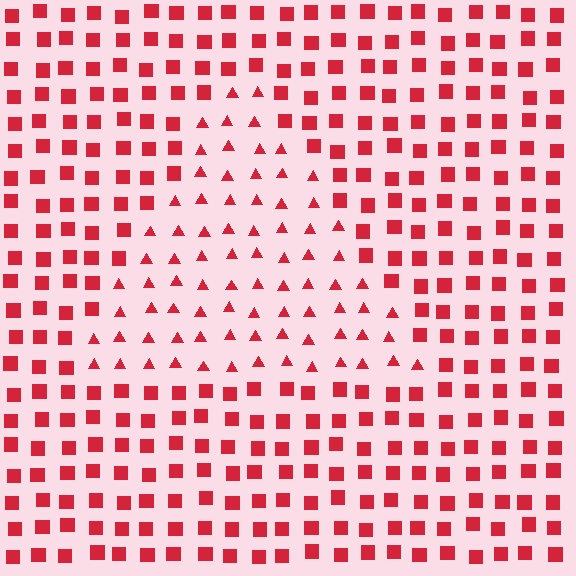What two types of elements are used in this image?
The image uses triangles inside the triangle region and squares outside it.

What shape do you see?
I see a triangle.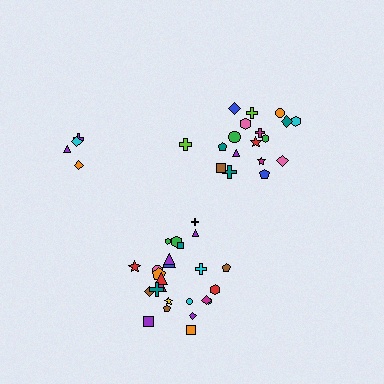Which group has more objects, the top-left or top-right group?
The top-right group.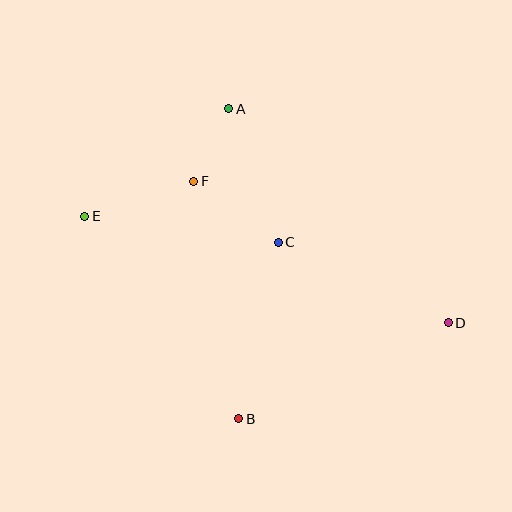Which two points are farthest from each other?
Points D and E are farthest from each other.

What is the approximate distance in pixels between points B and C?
The distance between B and C is approximately 180 pixels.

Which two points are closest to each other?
Points A and F are closest to each other.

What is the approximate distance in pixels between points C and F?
The distance between C and F is approximately 105 pixels.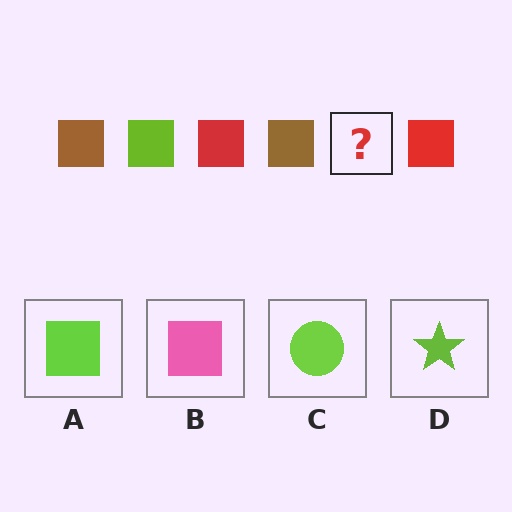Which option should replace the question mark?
Option A.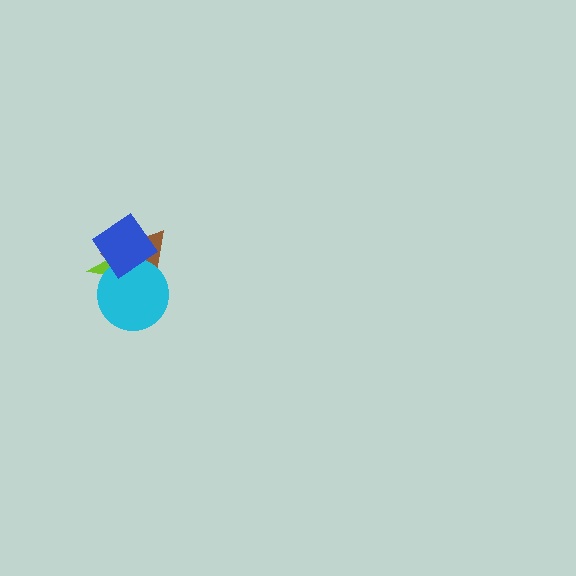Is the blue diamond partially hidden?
No, no other shape covers it.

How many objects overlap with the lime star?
3 objects overlap with the lime star.